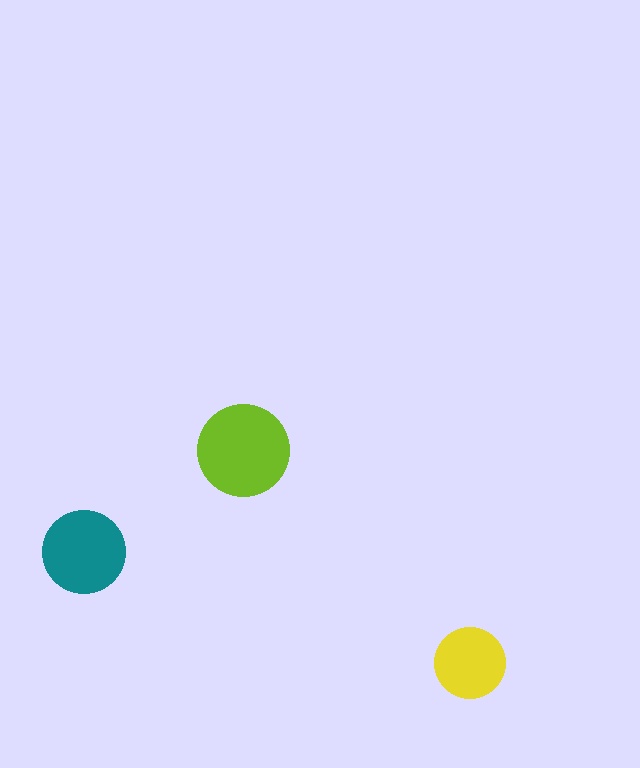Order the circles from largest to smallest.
the lime one, the teal one, the yellow one.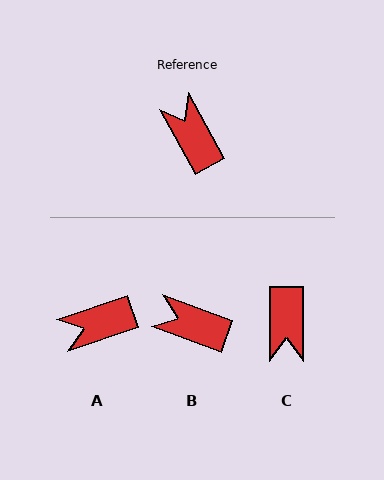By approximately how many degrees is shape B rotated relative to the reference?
Approximately 40 degrees counter-clockwise.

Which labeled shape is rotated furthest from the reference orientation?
C, about 151 degrees away.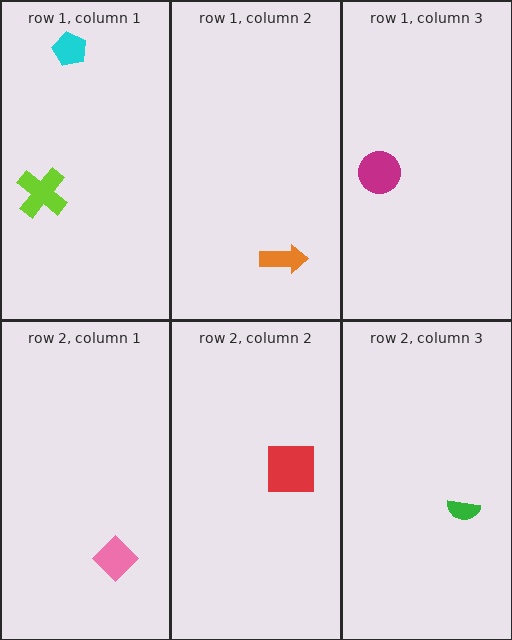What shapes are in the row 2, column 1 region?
The pink diamond.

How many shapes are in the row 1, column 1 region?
2.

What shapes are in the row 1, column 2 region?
The orange arrow.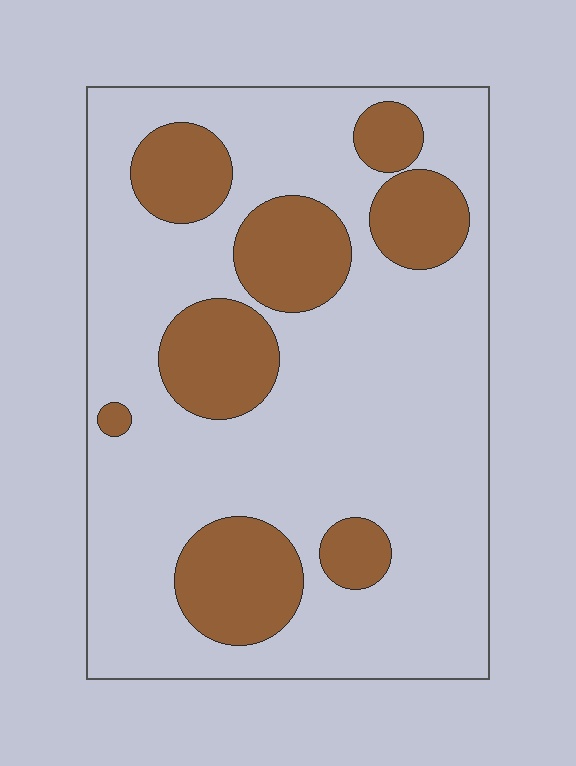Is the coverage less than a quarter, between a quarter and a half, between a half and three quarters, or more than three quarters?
Between a quarter and a half.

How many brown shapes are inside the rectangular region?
8.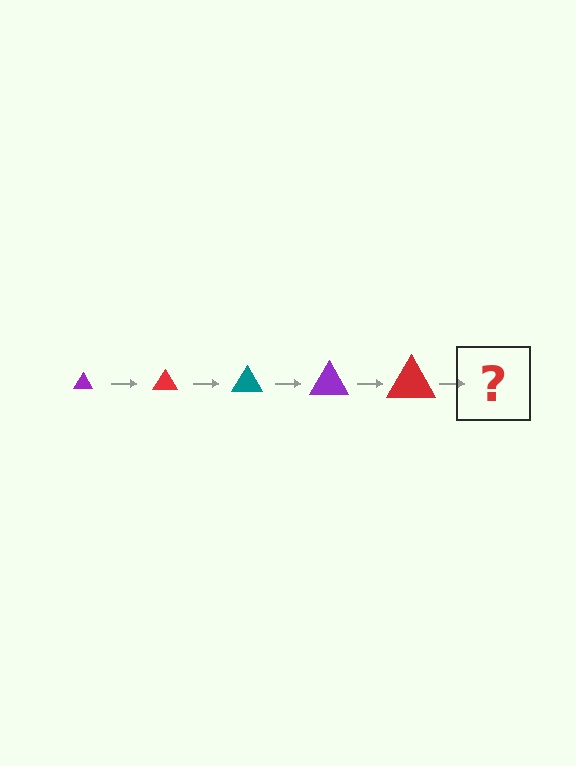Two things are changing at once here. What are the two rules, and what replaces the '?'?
The two rules are that the triangle grows larger each step and the color cycles through purple, red, and teal. The '?' should be a teal triangle, larger than the previous one.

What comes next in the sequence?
The next element should be a teal triangle, larger than the previous one.